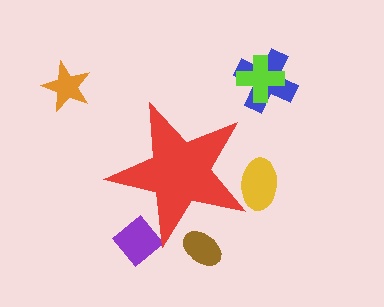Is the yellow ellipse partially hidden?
Yes, the yellow ellipse is partially hidden behind the red star.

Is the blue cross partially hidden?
No, the blue cross is fully visible.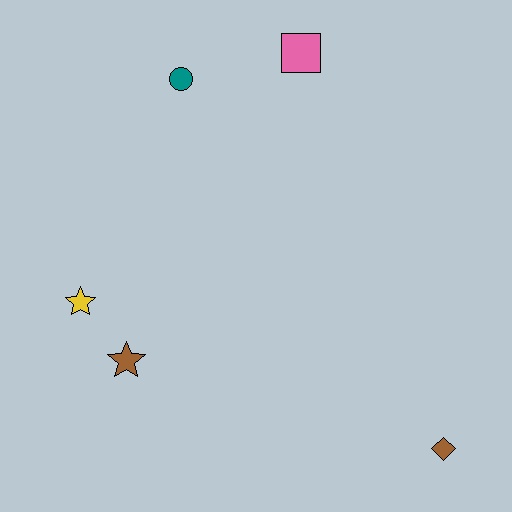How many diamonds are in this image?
There is 1 diamond.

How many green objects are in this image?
There are no green objects.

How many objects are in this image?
There are 5 objects.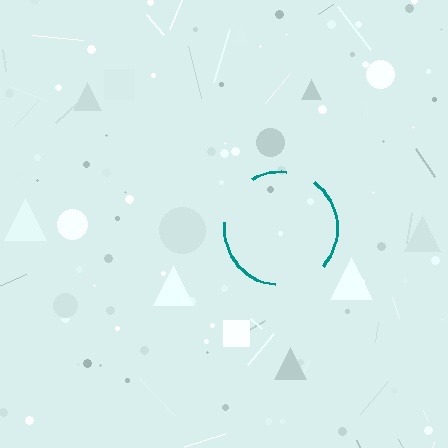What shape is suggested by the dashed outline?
The dashed outline suggests a circle.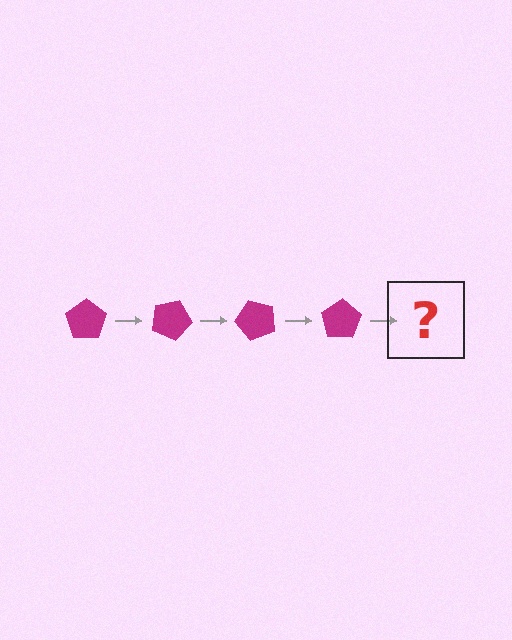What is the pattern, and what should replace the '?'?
The pattern is that the pentagon rotates 25 degrees each step. The '?' should be a magenta pentagon rotated 100 degrees.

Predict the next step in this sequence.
The next step is a magenta pentagon rotated 100 degrees.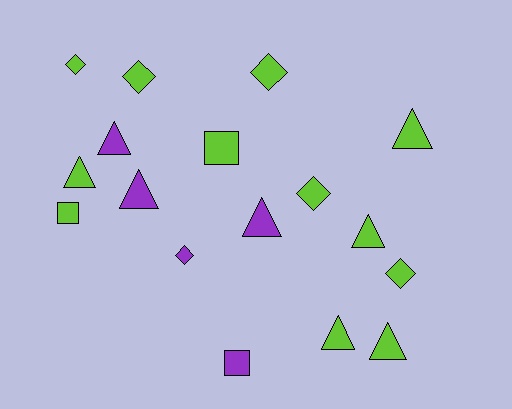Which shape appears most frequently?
Triangle, with 8 objects.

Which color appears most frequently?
Lime, with 12 objects.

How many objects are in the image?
There are 17 objects.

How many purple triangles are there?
There are 3 purple triangles.